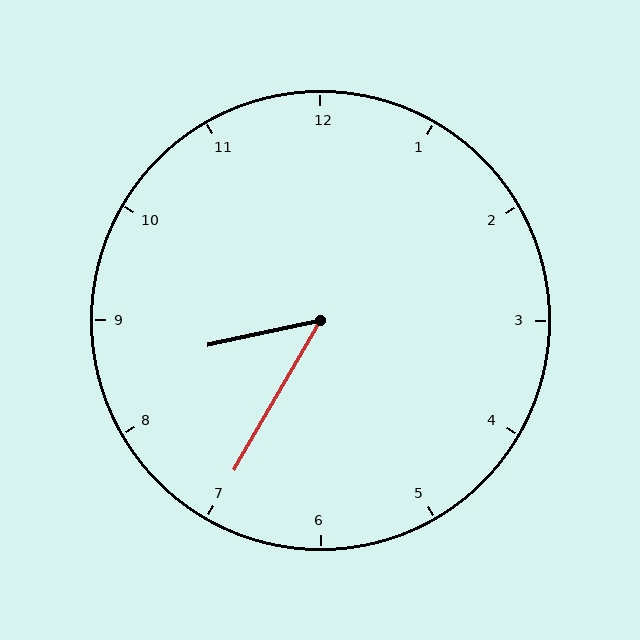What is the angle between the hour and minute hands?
Approximately 48 degrees.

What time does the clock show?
8:35.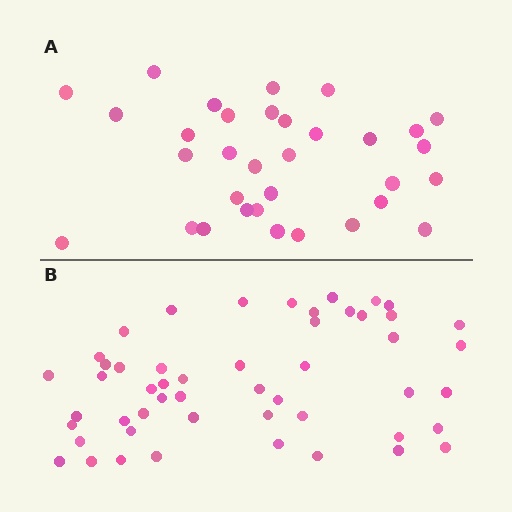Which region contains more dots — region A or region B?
Region B (the bottom region) has more dots.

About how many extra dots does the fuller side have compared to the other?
Region B has approximately 20 more dots than region A.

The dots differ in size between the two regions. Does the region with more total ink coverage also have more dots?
No. Region A has more total ink coverage because its dots are larger, but region B actually contains more individual dots. Total area can be misleading — the number of items is what matters here.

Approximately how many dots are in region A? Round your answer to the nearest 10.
About 30 dots. (The exact count is 33, which rounds to 30.)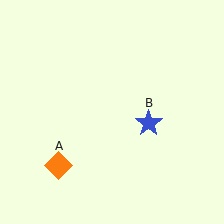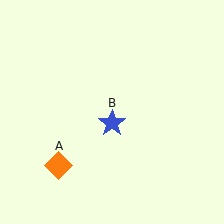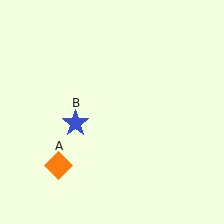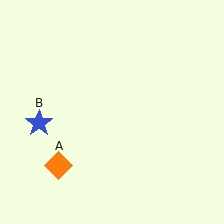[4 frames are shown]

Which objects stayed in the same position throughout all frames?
Orange diamond (object A) remained stationary.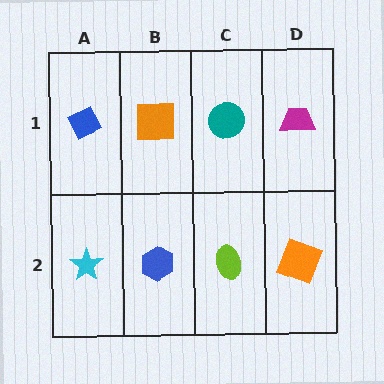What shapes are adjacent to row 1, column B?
A blue hexagon (row 2, column B), a blue diamond (row 1, column A), a teal circle (row 1, column C).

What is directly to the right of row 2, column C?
An orange square.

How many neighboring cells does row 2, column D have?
2.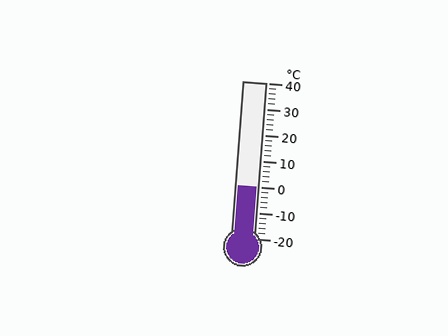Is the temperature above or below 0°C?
The temperature is at 0°C.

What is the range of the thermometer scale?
The thermometer scale ranges from -20°C to 40°C.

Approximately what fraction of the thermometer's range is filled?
The thermometer is filled to approximately 35% of its range.